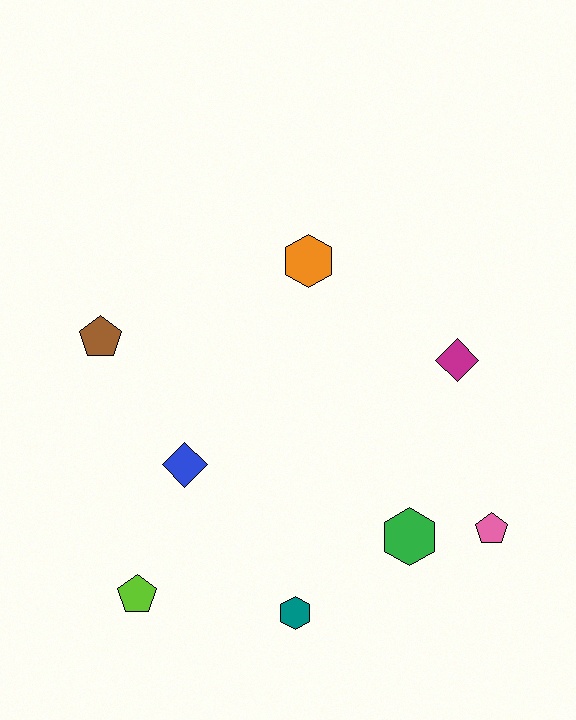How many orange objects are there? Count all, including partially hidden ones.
There is 1 orange object.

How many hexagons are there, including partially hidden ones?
There are 3 hexagons.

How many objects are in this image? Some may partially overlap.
There are 8 objects.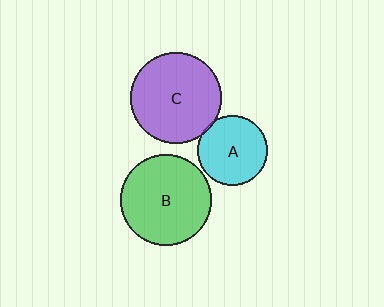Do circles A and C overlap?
Yes.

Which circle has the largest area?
Circle B (green).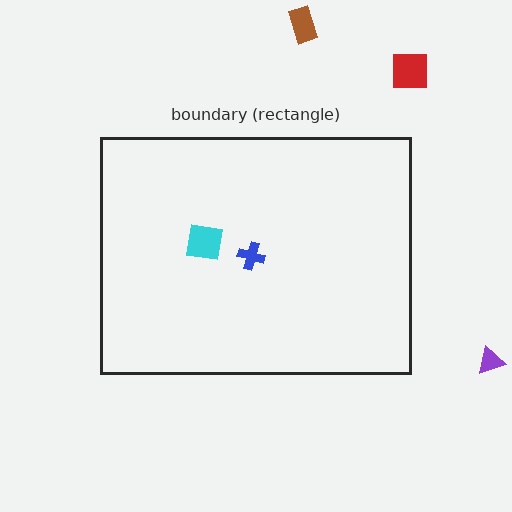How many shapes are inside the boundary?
2 inside, 3 outside.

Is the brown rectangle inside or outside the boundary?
Outside.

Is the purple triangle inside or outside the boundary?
Outside.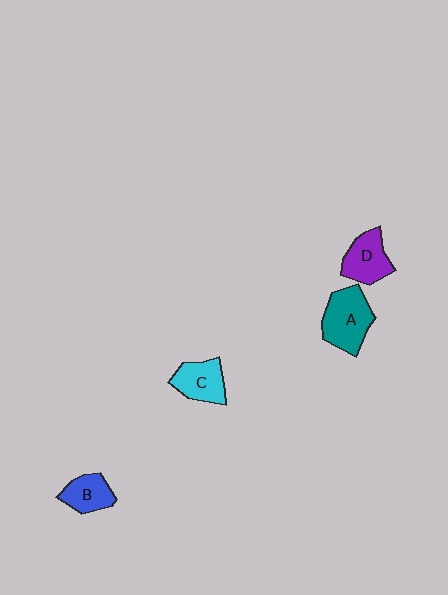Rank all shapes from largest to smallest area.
From largest to smallest: A (teal), D (purple), C (cyan), B (blue).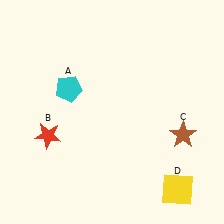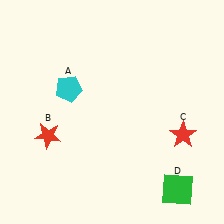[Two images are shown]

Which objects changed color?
C changed from brown to red. D changed from yellow to green.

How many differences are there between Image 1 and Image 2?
There are 2 differences between the two images.